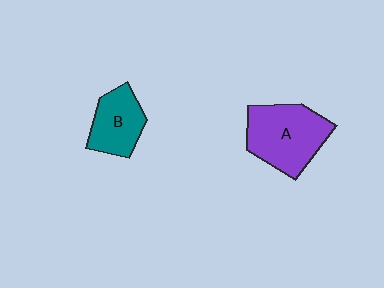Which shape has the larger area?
Shape A (purple).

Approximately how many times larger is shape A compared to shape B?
Approximately 1.5 times.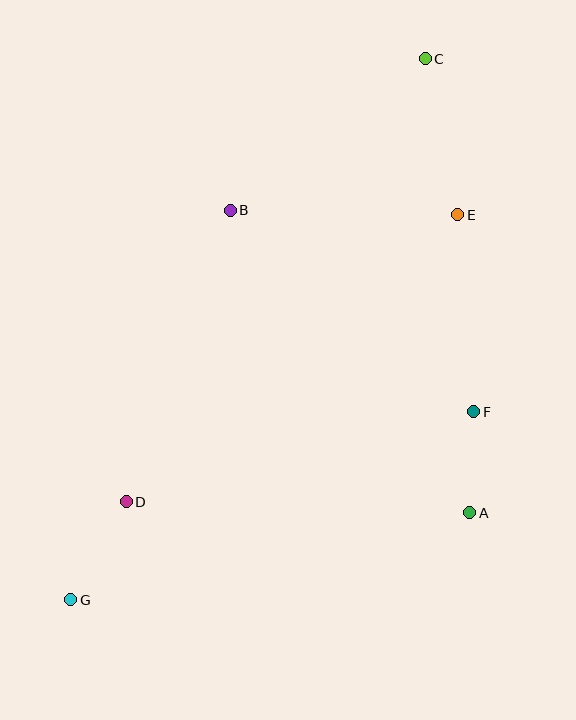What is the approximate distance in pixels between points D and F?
The distance between D and F is approximately 359 pixels.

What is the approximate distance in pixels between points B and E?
The distance between B and E is approximately 227 pixels.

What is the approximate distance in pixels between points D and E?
The distance between D and E is approximately 438 pixels.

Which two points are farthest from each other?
Points C and G are farthest from each other.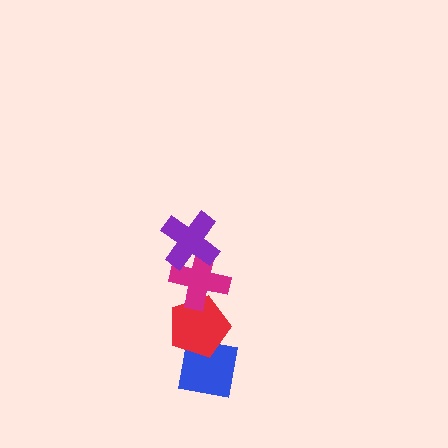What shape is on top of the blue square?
The red pentagon is on top of the blue square.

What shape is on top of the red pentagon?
The magenta cross is on top of the red pentagon.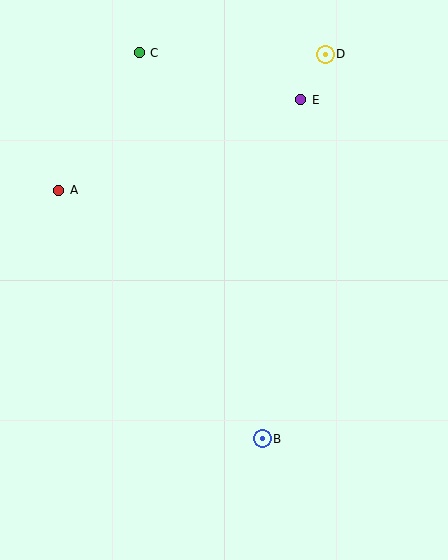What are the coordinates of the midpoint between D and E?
The midpoint between D and E is at (313, 77).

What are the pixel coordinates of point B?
Point B is at (262, 439).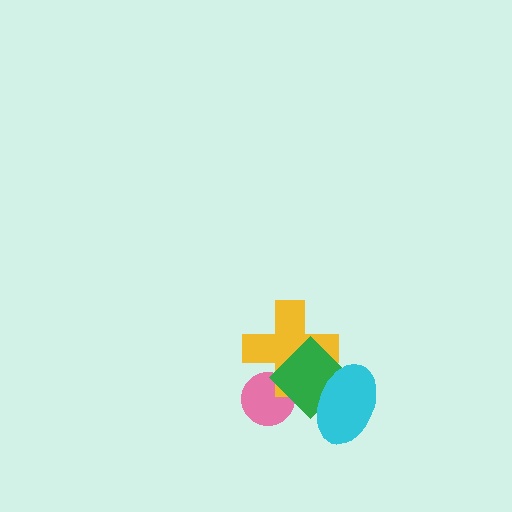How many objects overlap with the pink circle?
2 objects overlap with the pink circle.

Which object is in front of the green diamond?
The cyan ellipse is in front of the green diamond.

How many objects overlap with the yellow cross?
3 objects overlap with the yellow cross.